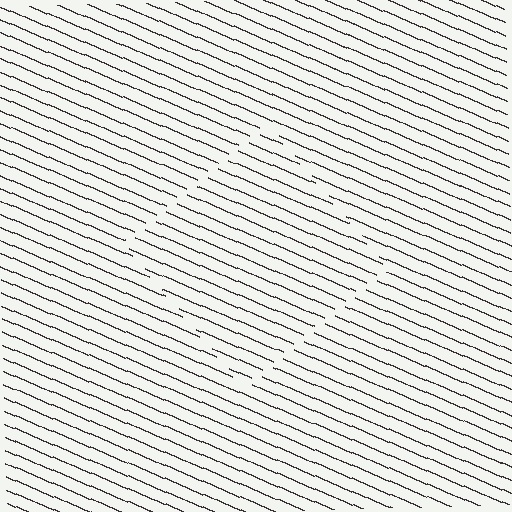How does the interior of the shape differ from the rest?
The interior of the shape contains the same grating, shifted by half a period — the contour is defined by the phase discontinuity where line-ends from the inner and outer gratings abut.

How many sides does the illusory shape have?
4 sides — the line-ends trace a square.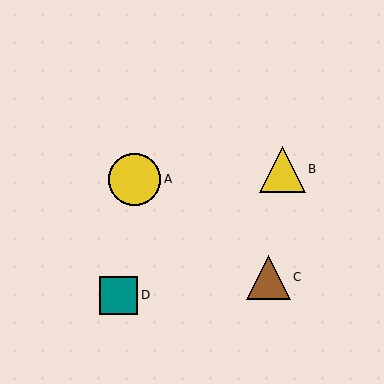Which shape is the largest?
The yellow circle (labeled A) is the largest.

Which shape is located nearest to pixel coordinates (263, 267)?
The brown triangle (labeled C) at (268, 277) is nearest to that location.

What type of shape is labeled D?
Shape D is a teal square.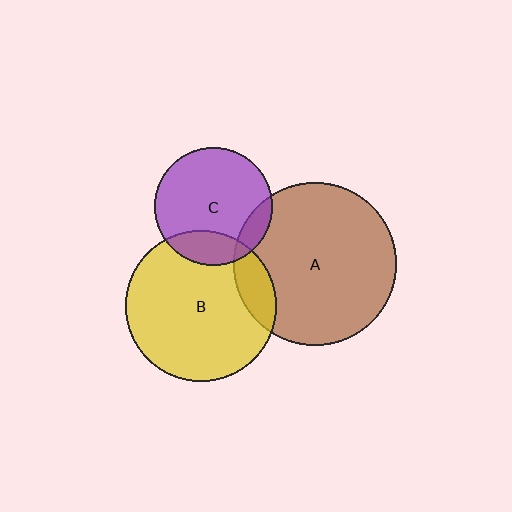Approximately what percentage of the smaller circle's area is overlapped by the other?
Approximately 10%.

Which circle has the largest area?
Circle A (brown).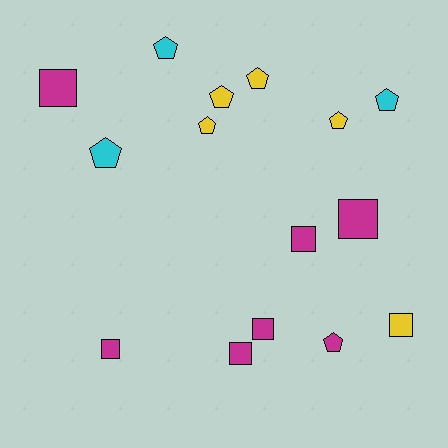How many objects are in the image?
There are 15 objects.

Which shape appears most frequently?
Pentagon, with 8 objects.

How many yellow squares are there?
There is 1 yellow square.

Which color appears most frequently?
Magenta, with 7 objects.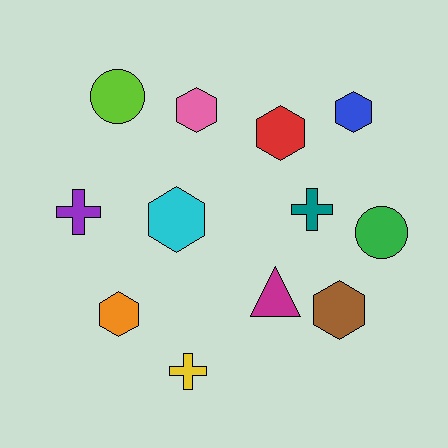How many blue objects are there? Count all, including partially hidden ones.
There is 1 blue object.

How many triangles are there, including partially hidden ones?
There is 1 triangle.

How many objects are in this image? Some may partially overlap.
There are 12 objects.